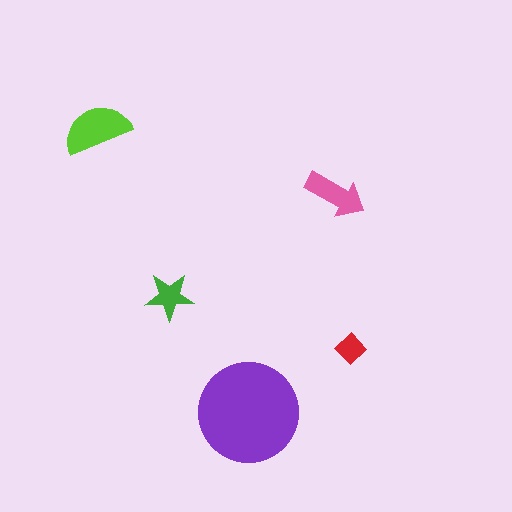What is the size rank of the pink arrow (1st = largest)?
3rd.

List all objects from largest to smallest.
The purple circle, the lime semicircle, the pink arrow, the green star, the red diamond.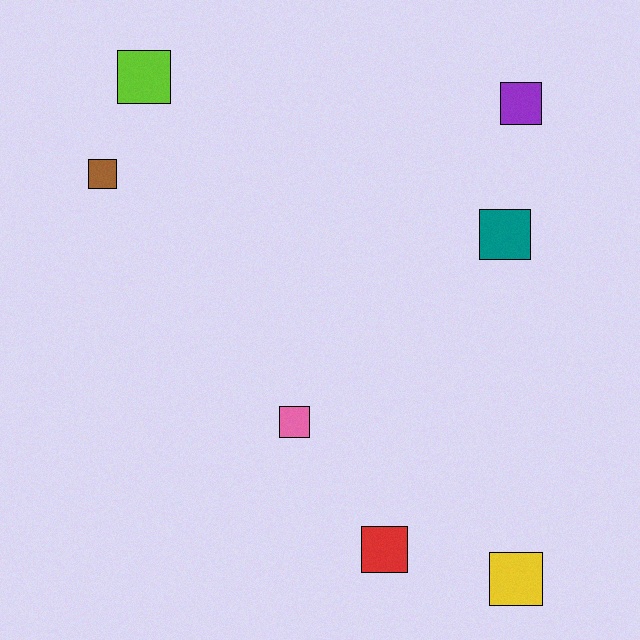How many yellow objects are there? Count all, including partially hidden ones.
There is 1 yellow object.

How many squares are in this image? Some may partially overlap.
There are 7 squares.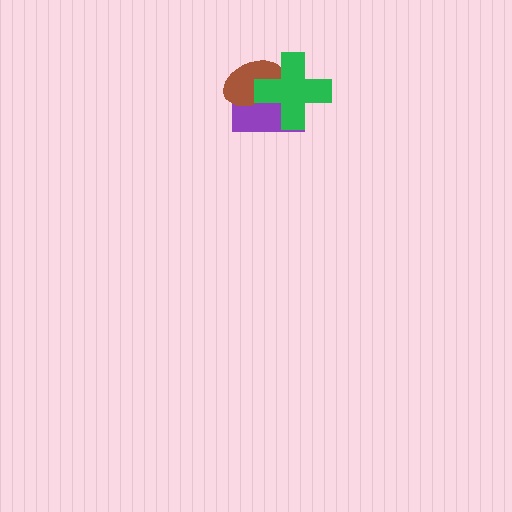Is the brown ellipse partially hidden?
Yes, it is partially covered by another shape.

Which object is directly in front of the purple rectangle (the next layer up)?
The brown ellipse is directly in front of the purple rectangle.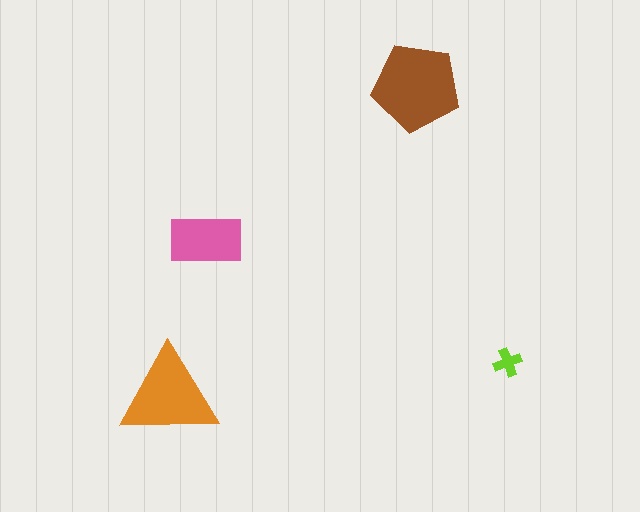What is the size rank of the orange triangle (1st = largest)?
2nd.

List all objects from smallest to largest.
The lime cross, the pink rectangle, the orange triangle, the brown pentagon.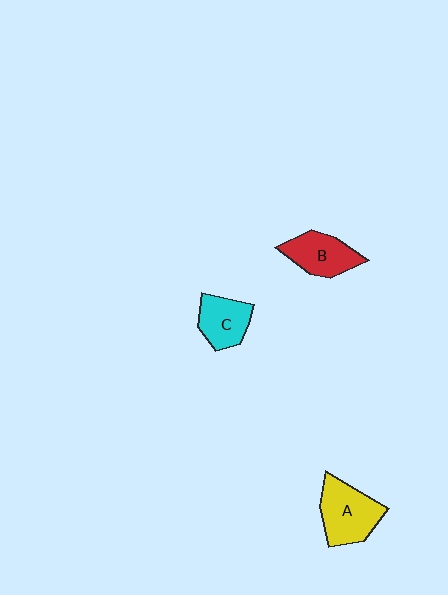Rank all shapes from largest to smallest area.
From largest to smallest: A (yellow), B (red), C (cyan).